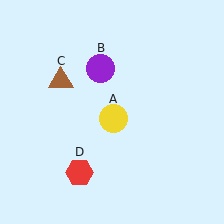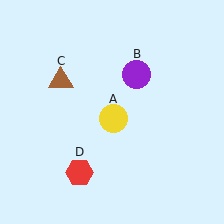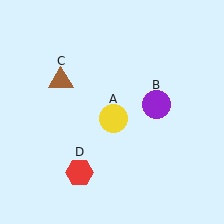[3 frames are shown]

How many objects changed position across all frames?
1 object changed position: purple circle (object B).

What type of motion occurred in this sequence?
The purple circle (object B) rotated clockwise around the center of the scene.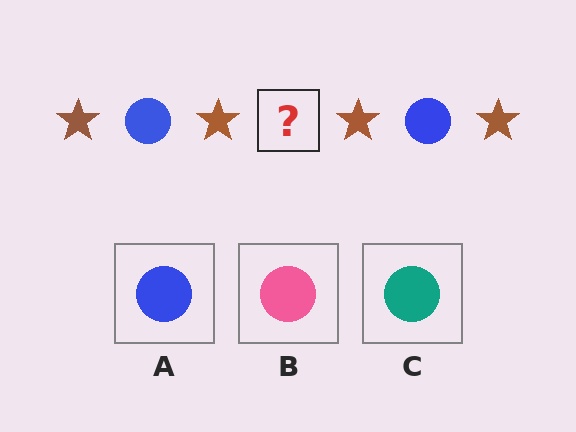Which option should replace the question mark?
Option A.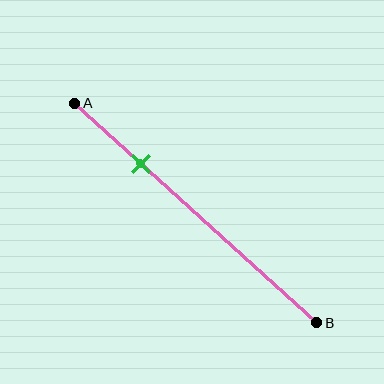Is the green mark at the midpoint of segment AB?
No, the mark is at about 30% from A, not at the 50% midpoint.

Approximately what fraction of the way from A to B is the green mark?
The green mark is approximately 30% of the way from A to B.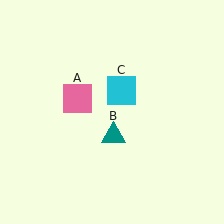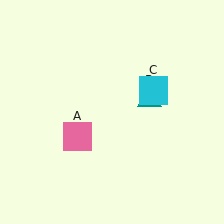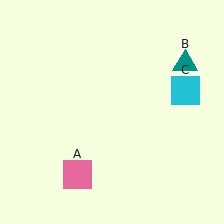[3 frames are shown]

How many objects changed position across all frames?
3 objects changed position: pink square (object A), teal triangle (object B), cyan square (object C).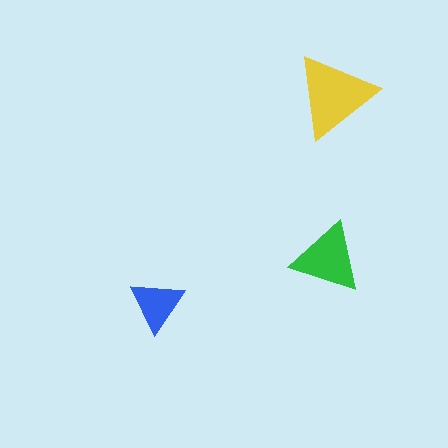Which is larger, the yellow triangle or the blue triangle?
The yellow one.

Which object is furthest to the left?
The blue triangle is leftmost.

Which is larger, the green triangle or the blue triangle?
The green one.